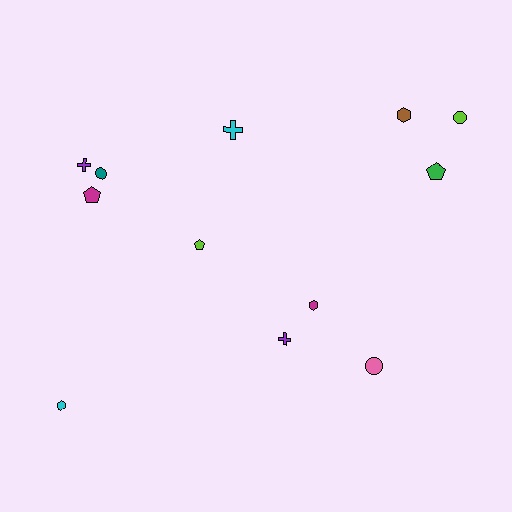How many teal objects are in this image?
There is 1 teal object.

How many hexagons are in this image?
There are 3 hexagons.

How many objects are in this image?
There are 12 objects.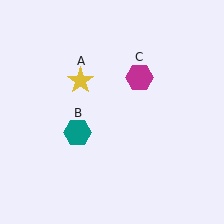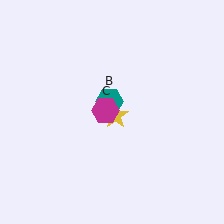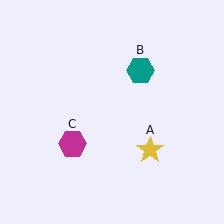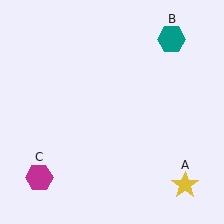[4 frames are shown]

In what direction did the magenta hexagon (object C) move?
The magenta hexagon (object C) moved down and to the left.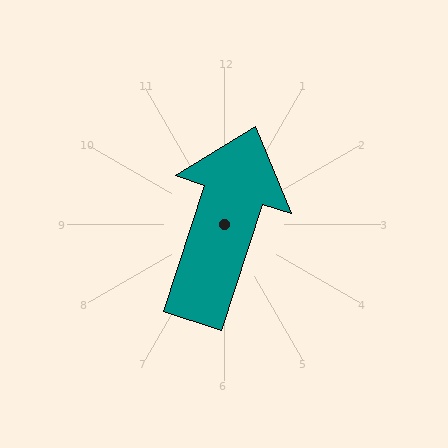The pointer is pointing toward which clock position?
Roughly 1 o'clock.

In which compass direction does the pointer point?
North.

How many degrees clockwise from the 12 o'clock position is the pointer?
Approximately 18 degrees.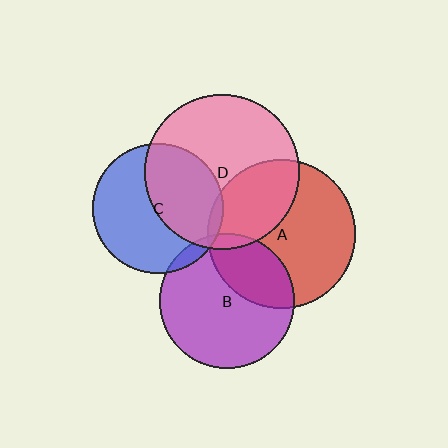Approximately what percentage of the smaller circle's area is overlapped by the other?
Approximately 35%.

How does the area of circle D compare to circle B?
Approximately 1.3 times.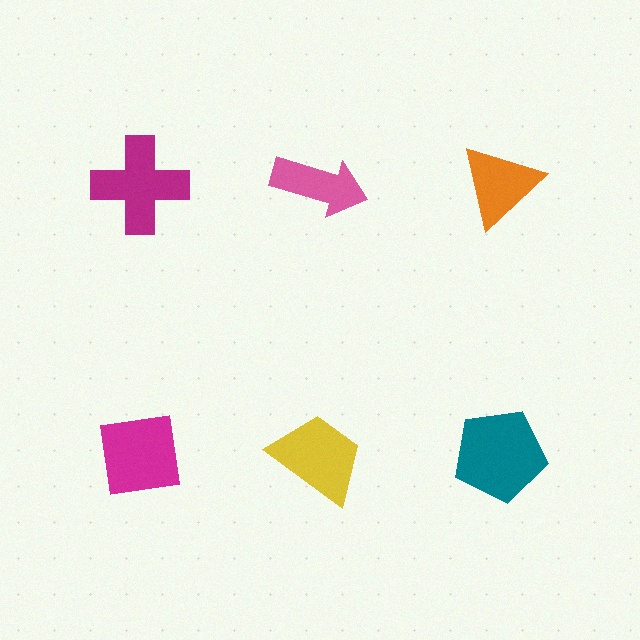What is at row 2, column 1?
A magenta square.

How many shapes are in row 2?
3 shapes.